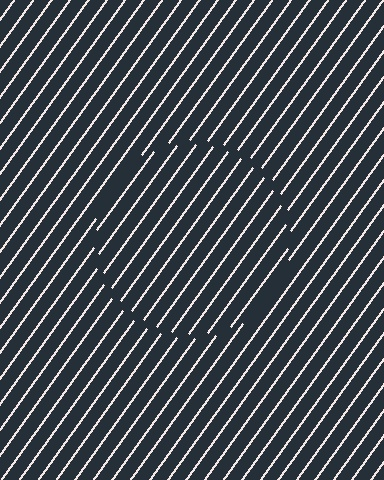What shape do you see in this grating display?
An illusory circle. The interior of the shape contains the same grating, shifted by half a period — the contour is defined by the phase discontinuity where line-ends from the inner and outer gratings abut.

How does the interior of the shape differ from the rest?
The interior of the shape contains the same grating, shifted by half a period — the contour is defined by the phase discontinuity where line-ends from the inner and outer gratings abut.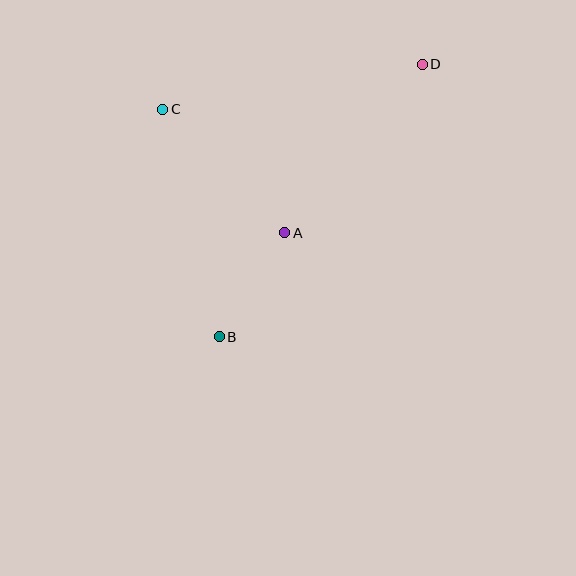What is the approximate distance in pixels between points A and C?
The distance between A and C is approximately 173 pixels.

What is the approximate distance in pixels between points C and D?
The distance between C and D is approximately 264 pixels.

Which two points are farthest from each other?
Points B and D are farthest from each other.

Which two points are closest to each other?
Points A and B are closest to each other.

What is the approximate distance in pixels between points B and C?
The distance between B and C is approximately 234 pixels.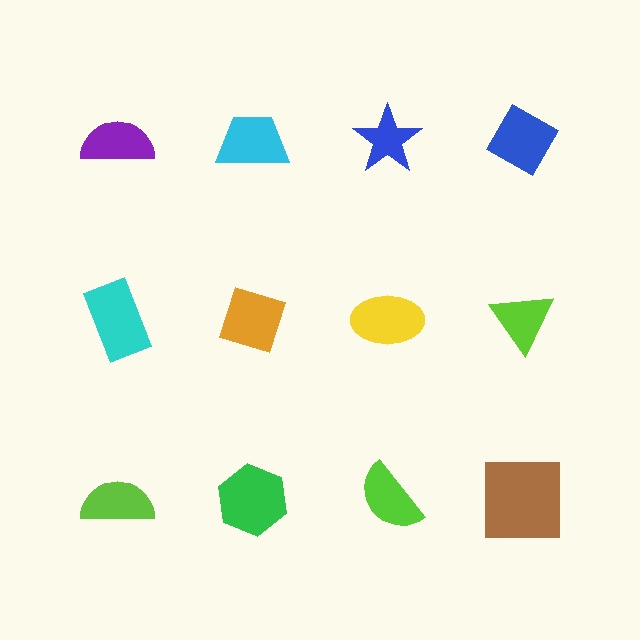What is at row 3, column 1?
A lime semicircle.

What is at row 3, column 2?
A green hexagon.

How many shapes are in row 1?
4 shapes.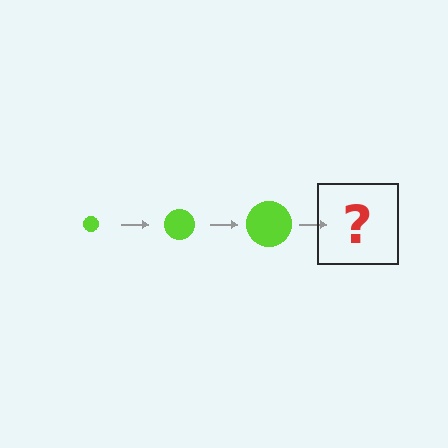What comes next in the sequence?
The next element should be a lime circle, larger than the previous one.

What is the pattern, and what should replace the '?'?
The pattern is that the circle gets progressively larger each step. The '?' should be a lime circle, larger than the previous one.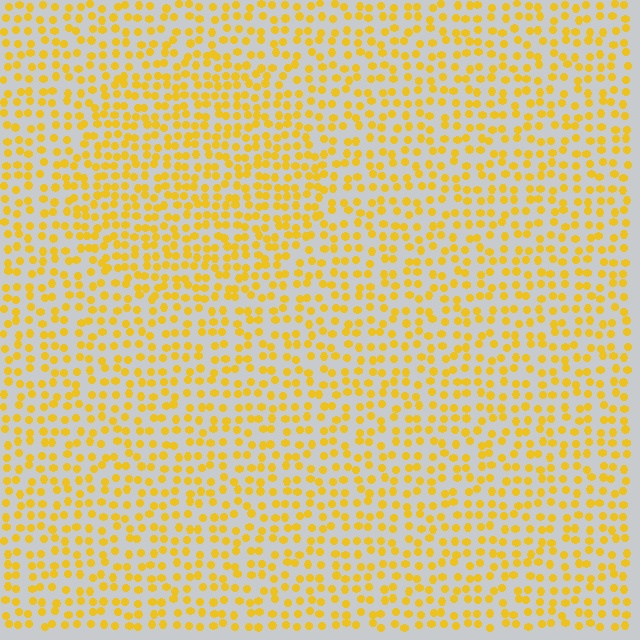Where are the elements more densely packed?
The elements are more densely packed inside the circle boundary.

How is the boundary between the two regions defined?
The boundary is defined by a change in element density (approximately 1.5x ratio). All elements are the same color, size, and shape.